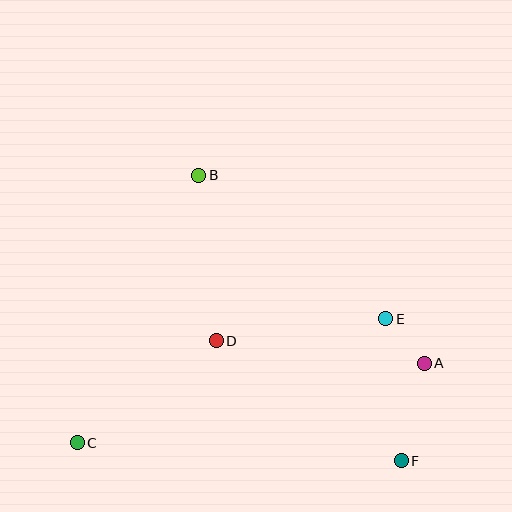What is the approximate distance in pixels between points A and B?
The distance between A and B is approximately 293 pixels.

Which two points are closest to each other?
Points A and E are closest to each other.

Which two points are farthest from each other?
Points A and C are farthest from each other.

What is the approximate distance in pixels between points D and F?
The distance between D and F is approximately 221 pixels.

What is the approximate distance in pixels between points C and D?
The distance between C and D is approximately 172 pixels.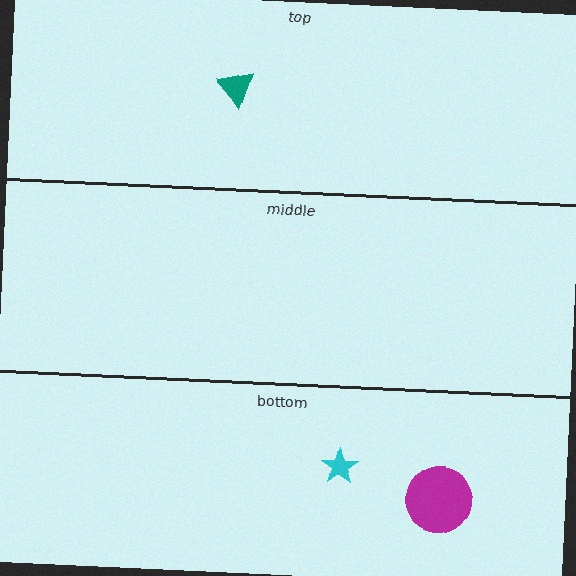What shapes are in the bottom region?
The cyan star, the magenta circle.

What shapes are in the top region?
The teal triangle.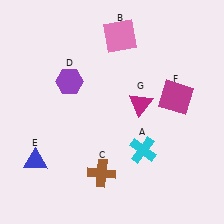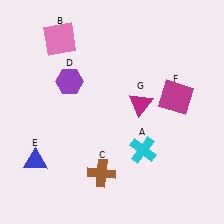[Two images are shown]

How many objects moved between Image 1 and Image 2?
1 object moved between the two images.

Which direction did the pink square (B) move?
The pink square (B) moved left.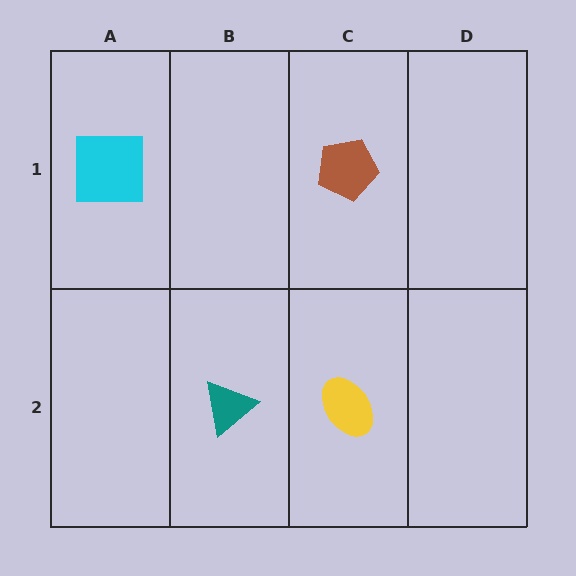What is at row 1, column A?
A cyan square.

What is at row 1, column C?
A brown pentagon.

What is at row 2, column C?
A yellow ellipse.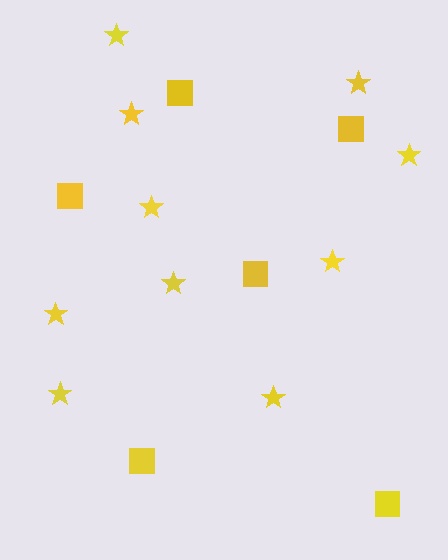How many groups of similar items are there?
There are 2 groups: one group of squares (6) and one group of stars (10).